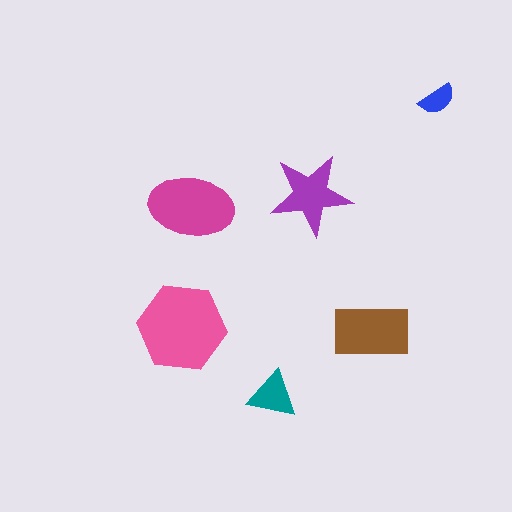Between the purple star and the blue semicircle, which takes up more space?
The purple star.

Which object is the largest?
The pink hexagon.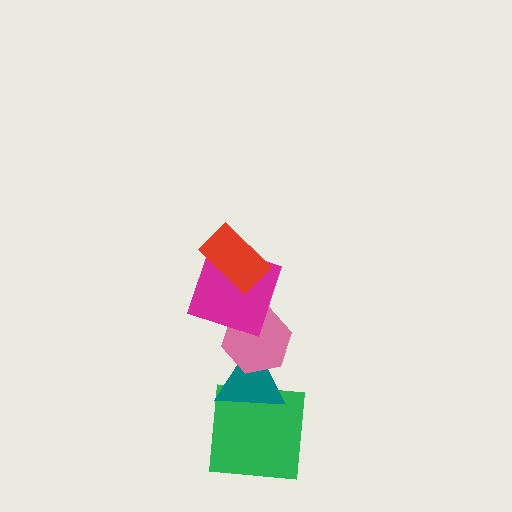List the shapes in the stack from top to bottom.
From top to bottom: the red rectangle, the magenta square, the pink hexagon, the teal triangle, the green square.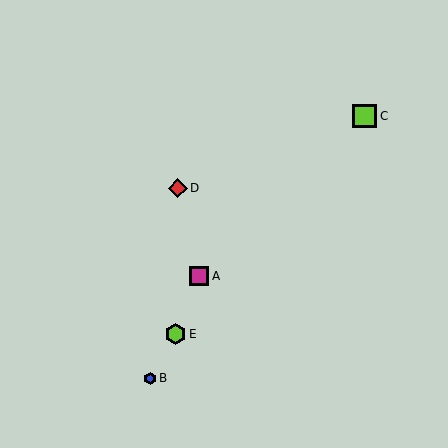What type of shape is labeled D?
Shape D is a red diamond.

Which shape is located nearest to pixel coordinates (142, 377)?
The blue hexagon (labeled B) at (150, 379) is nearest to that location.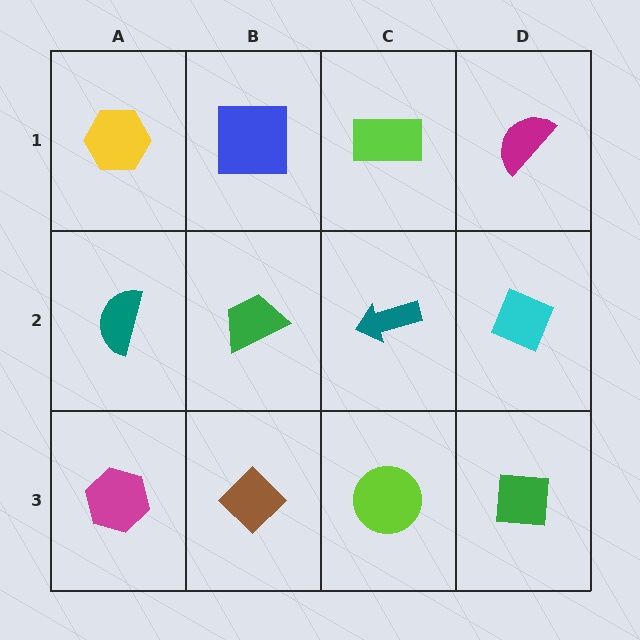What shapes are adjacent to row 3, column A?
A teal semicircle (row 2, column A), a brown diamond (row 3, column B).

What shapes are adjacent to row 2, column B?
A blue square (row 1, column B), a brown diamond (row 3, column B), a teal semicircle (row 2, column A), a teal arrow (row 2, column C).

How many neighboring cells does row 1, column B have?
3.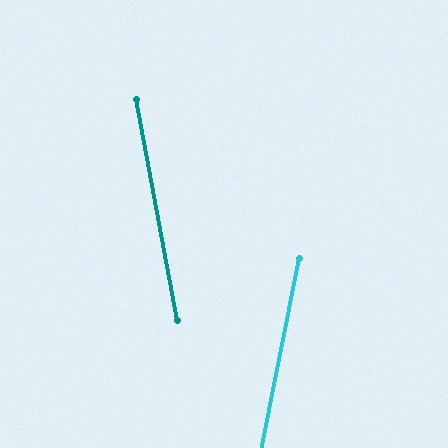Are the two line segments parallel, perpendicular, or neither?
Neither parallel nor perpendicular — they differ by about 22°.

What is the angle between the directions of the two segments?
Approximately 22 degrees.